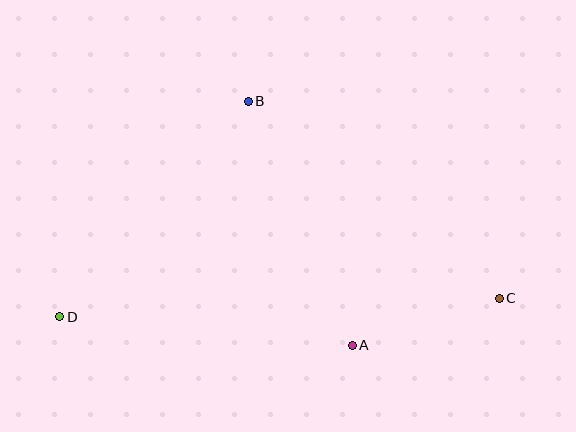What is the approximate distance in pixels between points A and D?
The distance between A and D is approximately 294 pixels.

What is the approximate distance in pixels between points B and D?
The distance between B and D is approximately 286 pixels.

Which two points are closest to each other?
Points A and C are closest to each other.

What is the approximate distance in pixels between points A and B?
The distance between A and B is approximately 265 pixels.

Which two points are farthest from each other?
Points C and D are farthest from each other.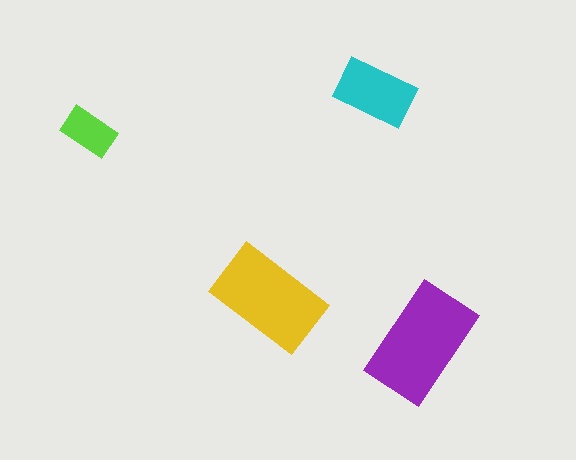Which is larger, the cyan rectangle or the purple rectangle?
The purple one.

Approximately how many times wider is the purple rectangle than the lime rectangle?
About 2 times wider.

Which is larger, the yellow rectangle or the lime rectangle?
The yellow one.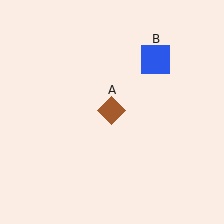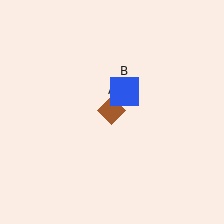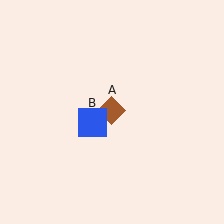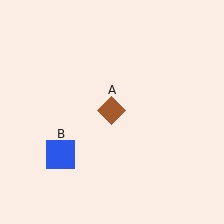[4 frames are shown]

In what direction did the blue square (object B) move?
The blue square (object B) moved down and to the left.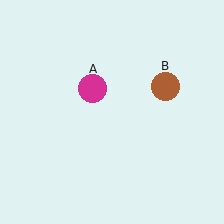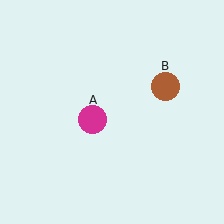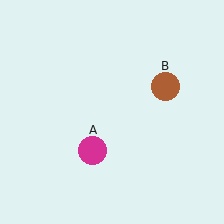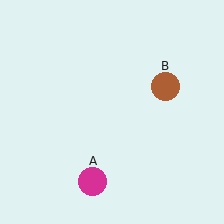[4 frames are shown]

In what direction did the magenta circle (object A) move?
The magenta circle (object A) moved down.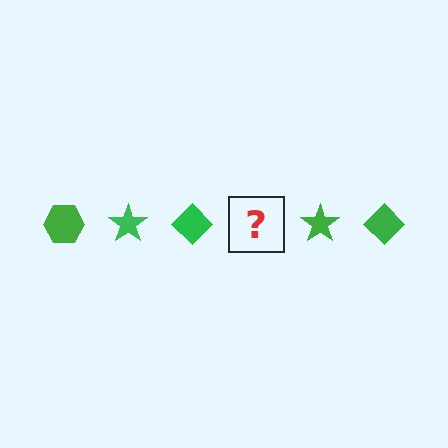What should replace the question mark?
The question mark should be replaced with a green hexagon.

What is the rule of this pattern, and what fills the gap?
The rule is that the pattern cycles through hexagon, star, diamond shapes in green. The gap should be filled with a green hexagon.